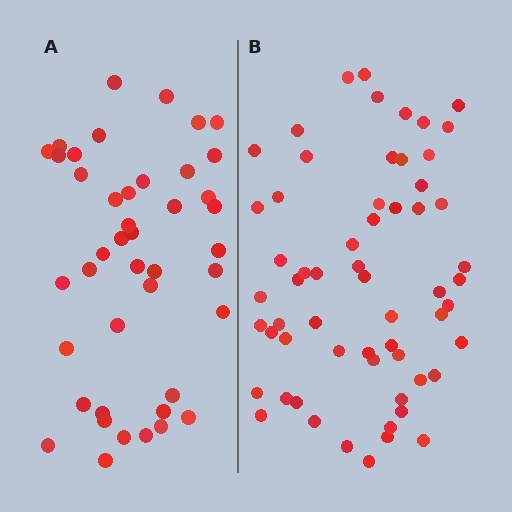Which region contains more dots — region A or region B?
Region B (the right region) has more dots.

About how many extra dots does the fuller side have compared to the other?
Region B has approximately 15 more dots than region A.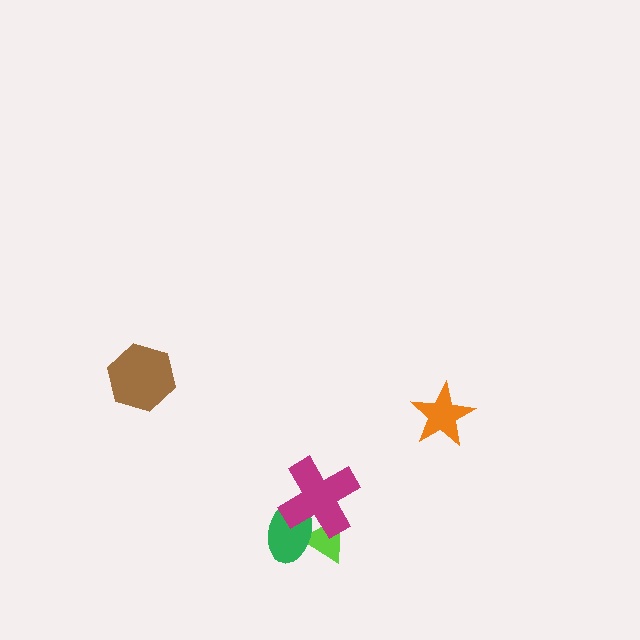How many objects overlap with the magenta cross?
2 objects overlap with the magenta cross.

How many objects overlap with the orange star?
0 objects overlap with the orange star.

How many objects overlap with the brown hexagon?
0 objects overlap with the brown hexagon.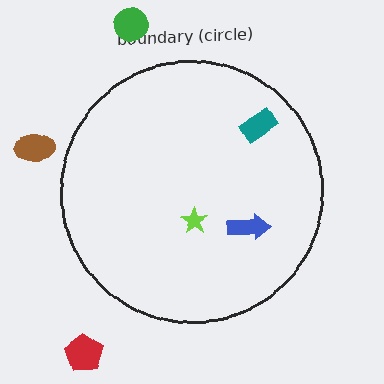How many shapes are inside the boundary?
3 inside, 3 outside.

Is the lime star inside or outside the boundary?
Inside.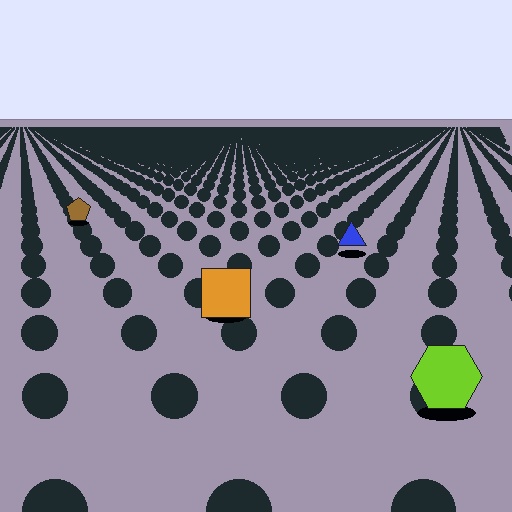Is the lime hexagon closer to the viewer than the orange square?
Yes. The lime hexagon is closer — you can tell from the texture gradient: the ground texture is coarser near it.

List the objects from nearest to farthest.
From nearest to farthest: the lime hexagon, the orange square, the blue triangle, the brown pentagon.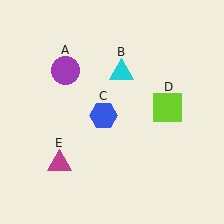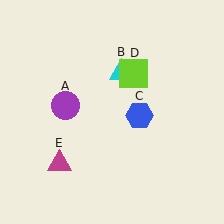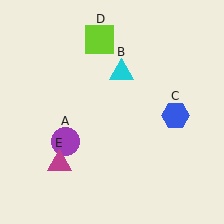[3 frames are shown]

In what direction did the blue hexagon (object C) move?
The blue hexagon (object C) moved right.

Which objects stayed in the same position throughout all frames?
Cyan triangle (object B) and magenta triangle (object E) remained stationary.